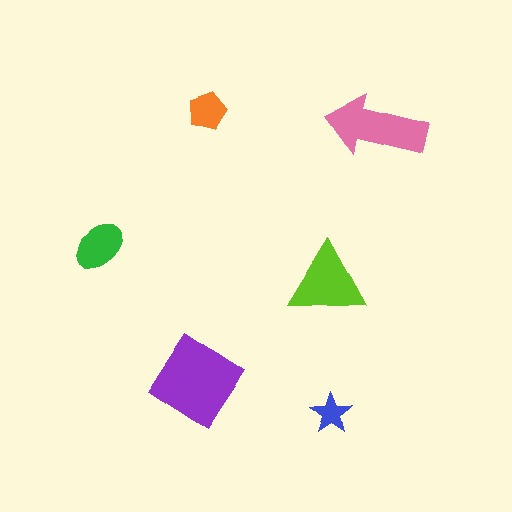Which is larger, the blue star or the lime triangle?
The lime triangle.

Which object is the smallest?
The blue star.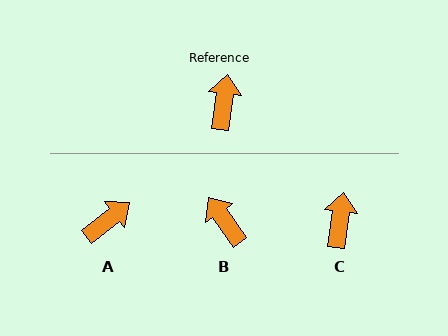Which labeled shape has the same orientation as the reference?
C.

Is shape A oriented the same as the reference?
No, it is off by about 43 degrees.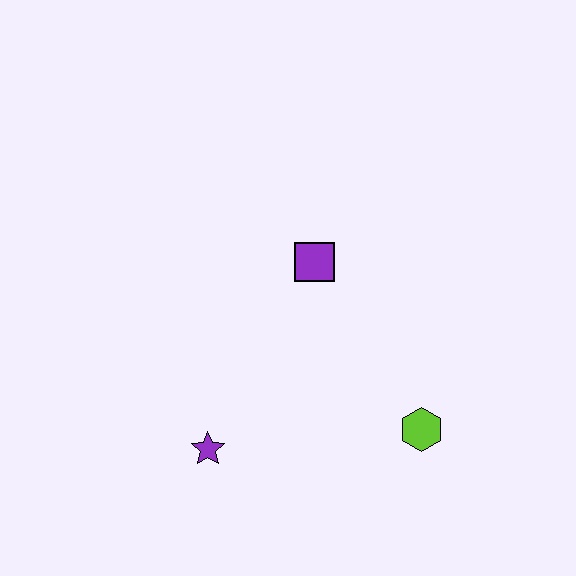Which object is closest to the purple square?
The lime hexagon is closest to the purple square.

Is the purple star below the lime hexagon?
Yes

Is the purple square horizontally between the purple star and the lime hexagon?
Yes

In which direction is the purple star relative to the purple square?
The purple star is below the purple square.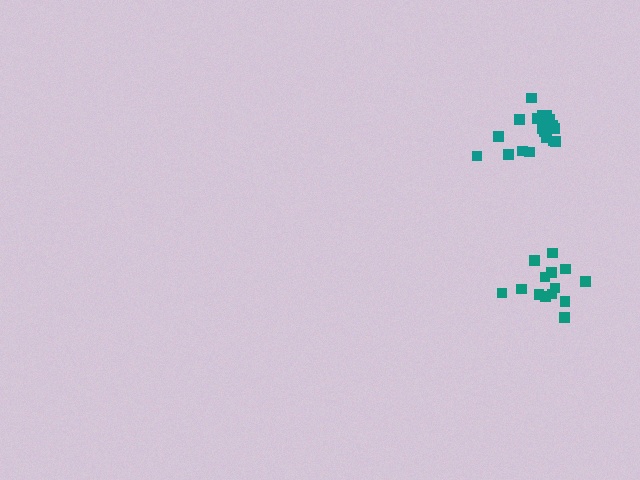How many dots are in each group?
Group 1: 14 dots, Group 2: 19 dots (33 total).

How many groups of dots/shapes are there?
There are 2 groups.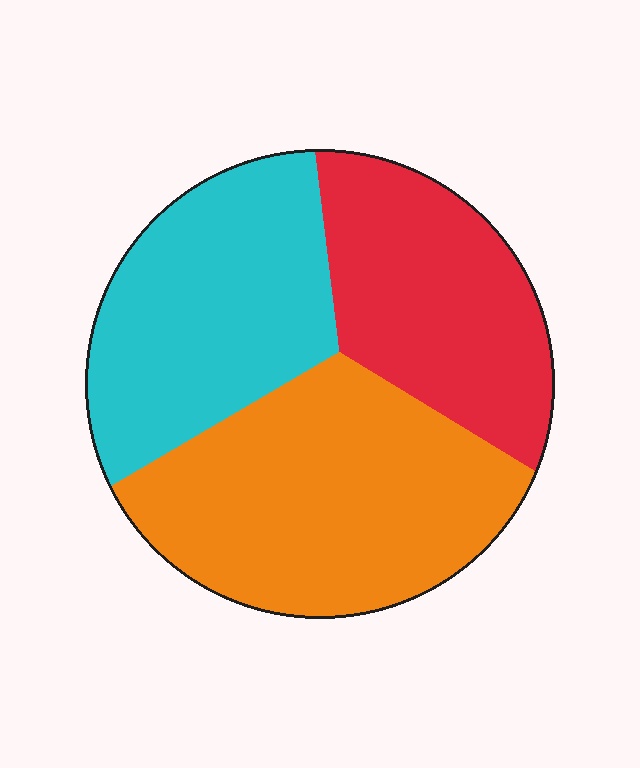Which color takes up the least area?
Red, at roughly 30%.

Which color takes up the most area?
Orange, at roughly 40%.